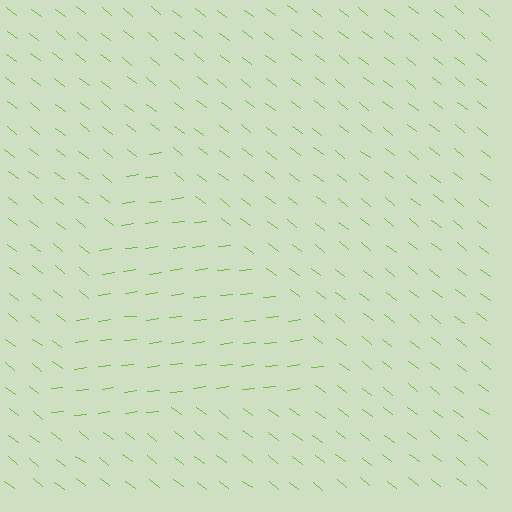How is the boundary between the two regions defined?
The boundary is defined purely by a change in line orientation (approximately 45 degrees difference). All lines are the same color and thickness.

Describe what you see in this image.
The image is filled with small lime line segments. A triangle region in the image has lines oriented differently from the surrounding lines, creating a visible texture boundary.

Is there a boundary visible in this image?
Yes, there is a texture boundary formed by a change in line orientation.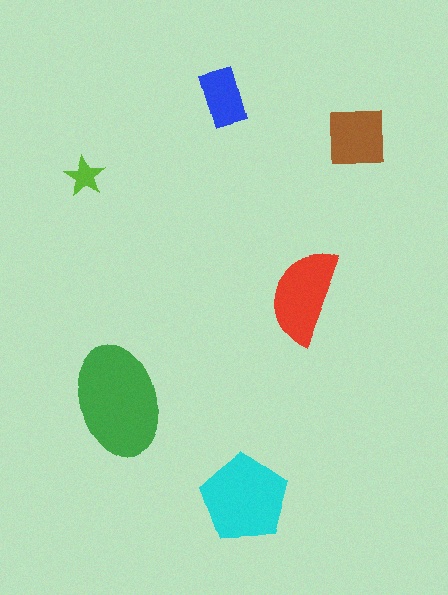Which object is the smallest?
The lime star.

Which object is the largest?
The green ellipse.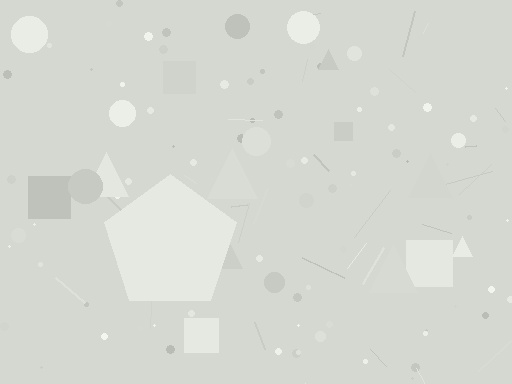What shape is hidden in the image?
A pentagon is hidden in the image.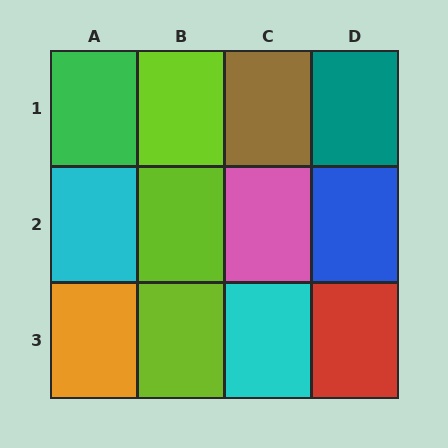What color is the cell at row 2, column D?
Blue.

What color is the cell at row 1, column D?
Teal.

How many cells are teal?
1 cell is teal.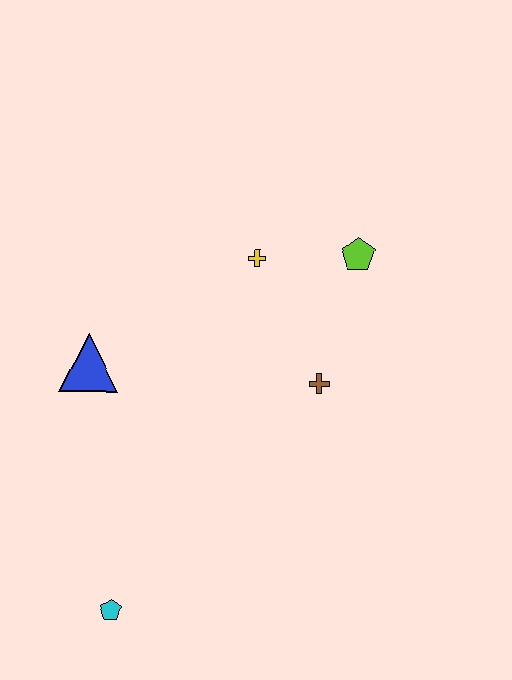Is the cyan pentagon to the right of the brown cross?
No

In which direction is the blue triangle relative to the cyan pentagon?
The blue triangle is above the cyan pentagon.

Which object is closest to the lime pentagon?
The yellow cross is closest to the lime pentagon.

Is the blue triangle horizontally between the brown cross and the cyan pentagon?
No